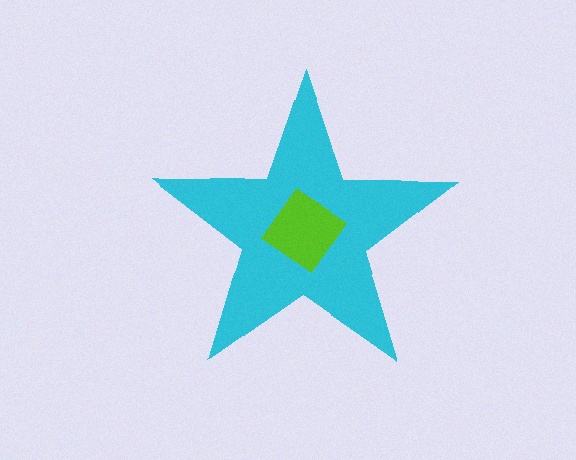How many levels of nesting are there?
2.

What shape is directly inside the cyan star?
The lime diamond.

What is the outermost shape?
The cyan star.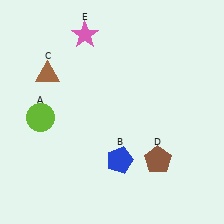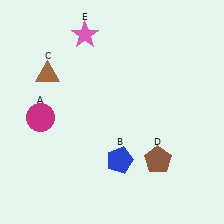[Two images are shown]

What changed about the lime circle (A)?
In Image 1, A is lime. In Image 2, it changed to magenta.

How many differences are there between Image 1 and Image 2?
There is 1 difference between the two images.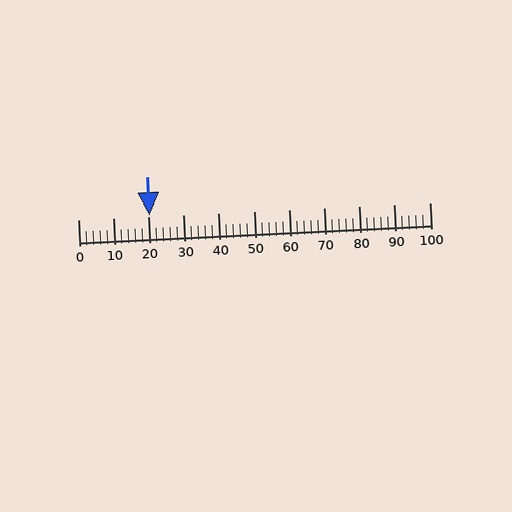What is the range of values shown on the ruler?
The ruler shows values from 0 to 100.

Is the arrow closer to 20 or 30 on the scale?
The arrow is closer to 20.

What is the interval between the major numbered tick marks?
The major tick marks are spaced 10 units apart.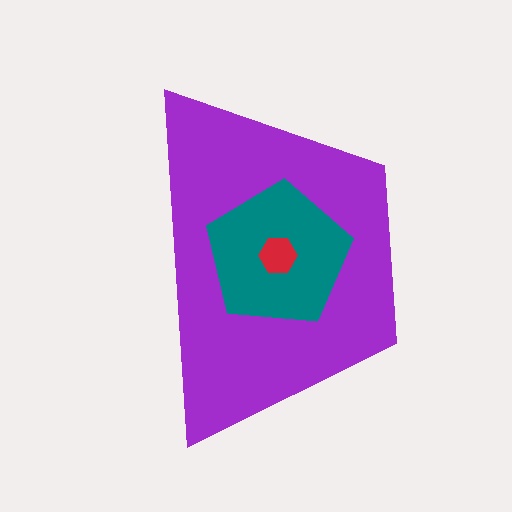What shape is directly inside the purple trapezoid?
The teal pentagon.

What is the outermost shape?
The purple trapezoid.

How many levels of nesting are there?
3.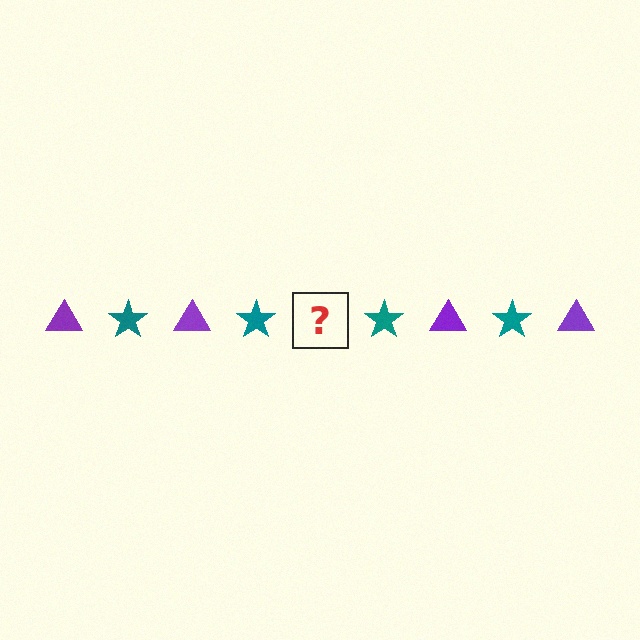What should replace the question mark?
The question mark should be replaced with a purple triangle.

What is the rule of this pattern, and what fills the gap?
The rule is that the pattern alternates between purple triangle and teal star. The gap should be filled with a purple triangle.